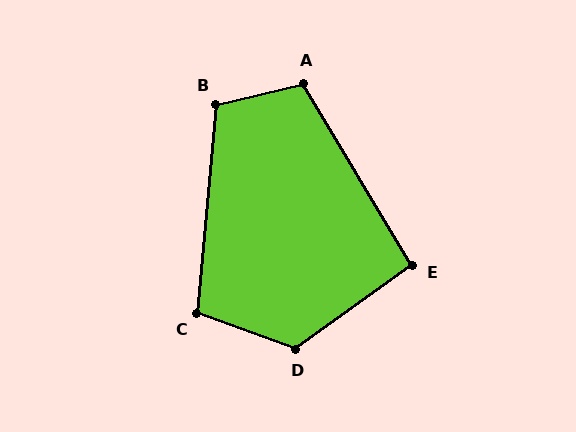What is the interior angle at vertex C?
Approximately 105 degrees (obtuse).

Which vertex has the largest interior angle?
D, at approximately 124 degrees.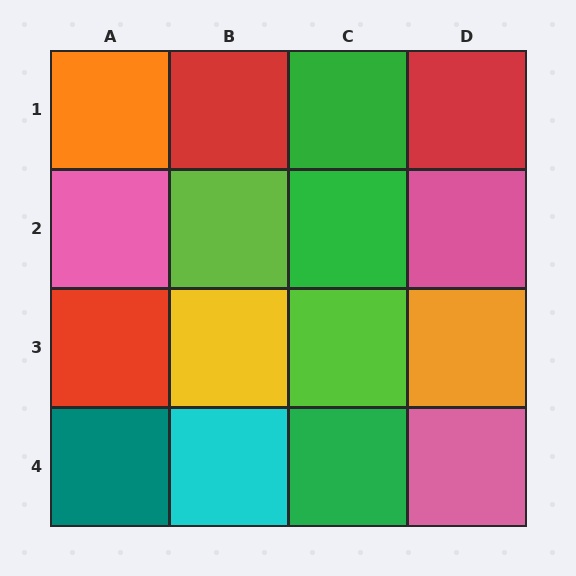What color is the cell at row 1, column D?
Red.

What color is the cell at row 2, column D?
Pink.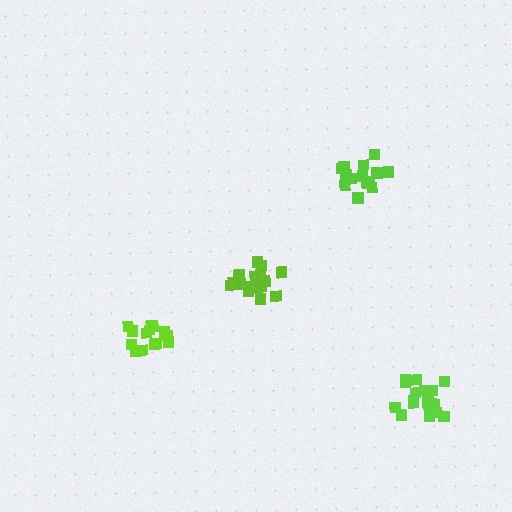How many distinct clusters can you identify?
There are 4 distinct clusters.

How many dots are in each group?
Group 1: 16 dots, Group 2: 14 dots, Group 3: 16 dots, Group 4: 18 dots (64 total).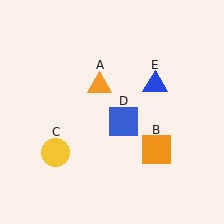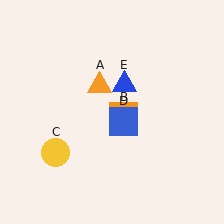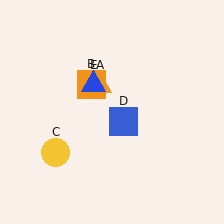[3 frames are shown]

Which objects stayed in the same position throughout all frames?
Orange triangle (object A) and yellow circle (object C) and blue square (object D) remained stationary.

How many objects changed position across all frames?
2 objects changed position: orange square (object B), blue triangle (object E).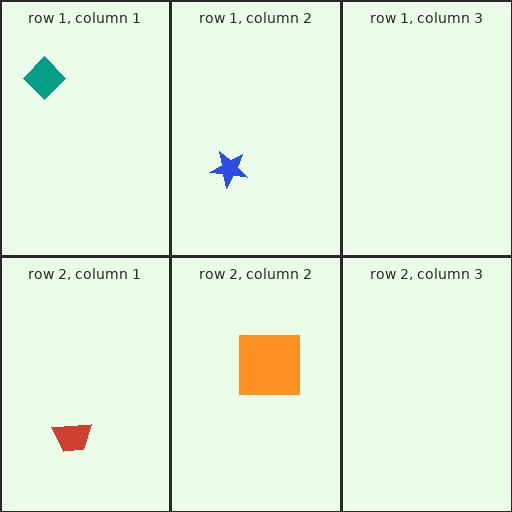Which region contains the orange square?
The row 2, column 2 region.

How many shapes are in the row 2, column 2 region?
1.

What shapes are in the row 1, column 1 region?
The teal diamond.